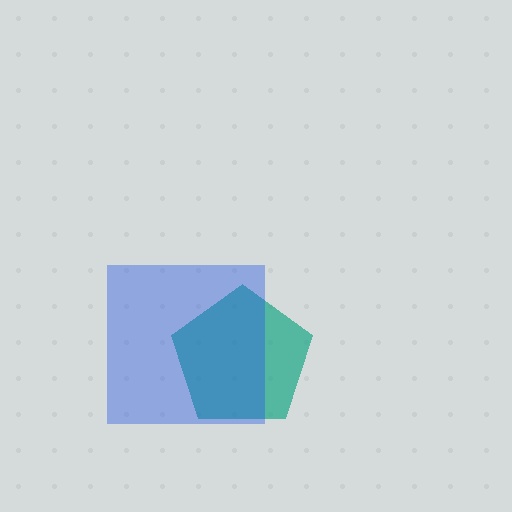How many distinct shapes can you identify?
There are 2 distinct shapes: a teal pentagon, a blue square.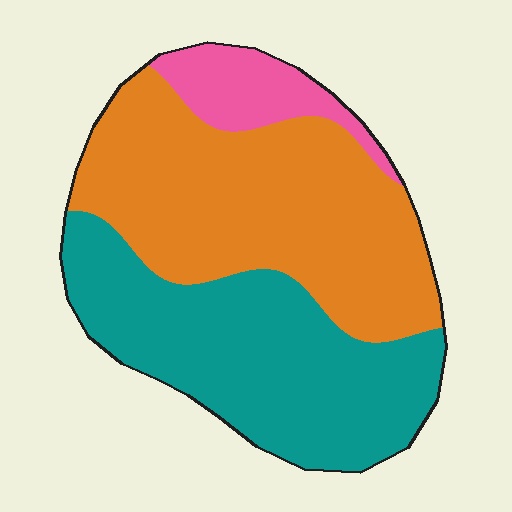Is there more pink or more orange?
Orange.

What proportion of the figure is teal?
Teal takes up between a quarter and a half of the figure.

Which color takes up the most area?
Orange, at roughly 50%.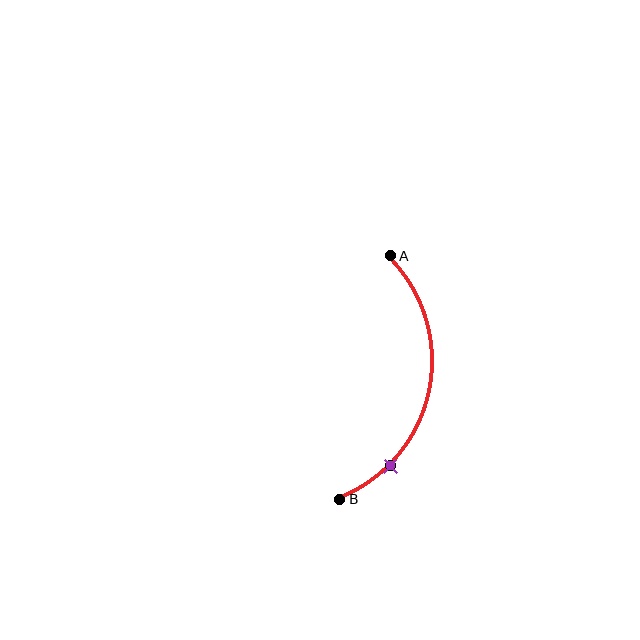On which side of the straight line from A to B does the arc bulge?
The arc bulges to the right of the straight line connecting A and B.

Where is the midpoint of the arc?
The arc midpoint is the point on the curve farthest from the straight line joining A and B. It sits to the right of that line.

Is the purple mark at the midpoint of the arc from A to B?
No. The purple mark lies on the arc but is closer to endpoint B. The arc midpoint would be at the point on the curve equidistant along the arc from both A and B.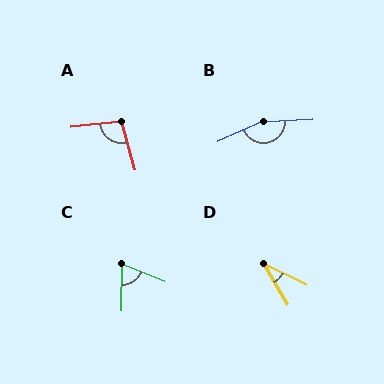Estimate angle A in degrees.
Approximately 99 degrees.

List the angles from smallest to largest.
D (33°), C (69°), A (99°), B (159°).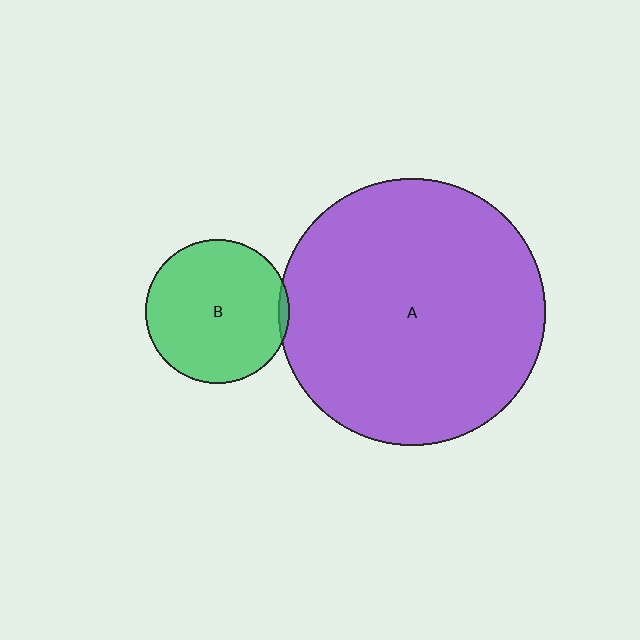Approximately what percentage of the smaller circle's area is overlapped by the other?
Approximately 5%.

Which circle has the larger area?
Circle A (purple).